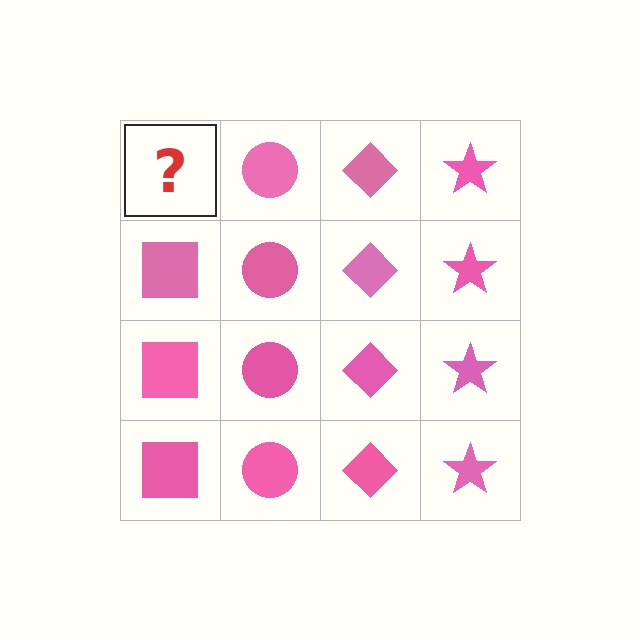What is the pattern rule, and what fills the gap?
The rule is that each column has a consistent shape. The gap should be filled with a pink square.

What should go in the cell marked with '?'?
The missing cell should contain a pink square.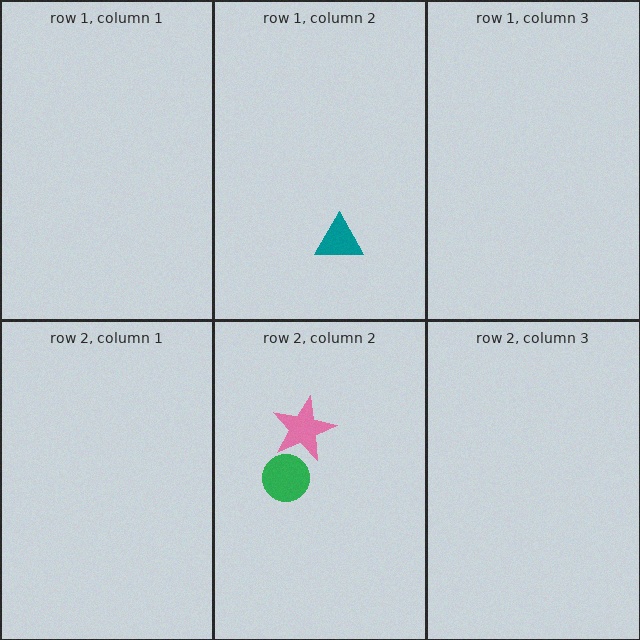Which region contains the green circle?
The row 2, column 2 region.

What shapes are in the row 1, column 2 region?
The teal triangle.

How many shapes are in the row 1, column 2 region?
1.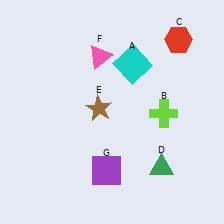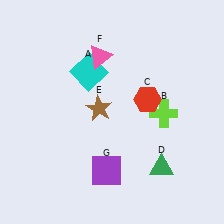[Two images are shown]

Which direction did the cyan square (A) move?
The cyan square (A) moved left.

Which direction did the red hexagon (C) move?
The red hexagon (C) moved down.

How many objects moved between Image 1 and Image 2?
2 objects moved between the two images.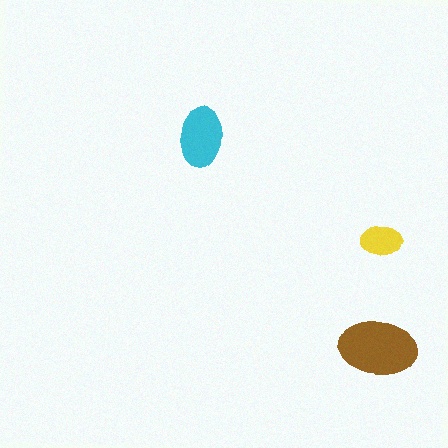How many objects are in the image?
There are 3 objects in the image.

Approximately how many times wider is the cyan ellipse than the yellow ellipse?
About 1.5 times wider.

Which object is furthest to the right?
The yellow ellipse is rightmost.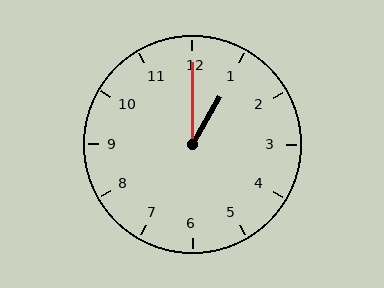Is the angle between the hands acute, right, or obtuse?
It is acute.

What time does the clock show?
1:00.